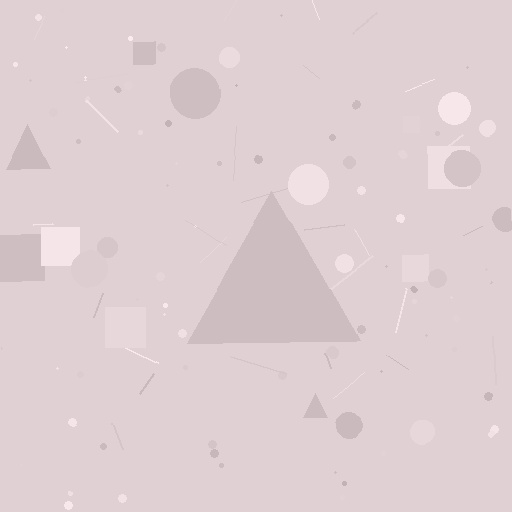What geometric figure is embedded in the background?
A triangle is embedded in the background.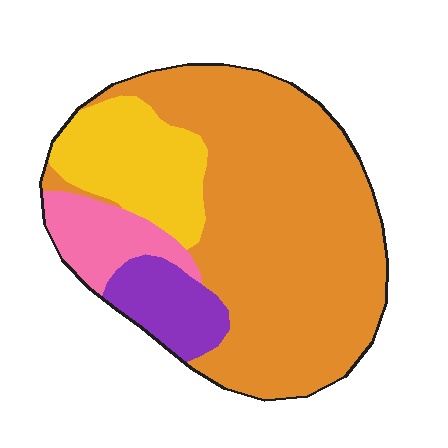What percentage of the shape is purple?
Purple takes up about one tenth (1/10) of the shape.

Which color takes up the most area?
Orange, at roughly 65%.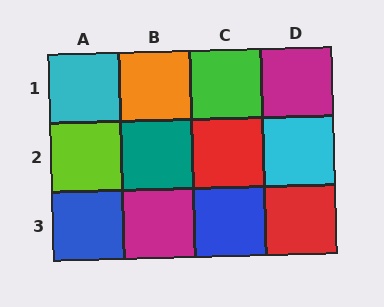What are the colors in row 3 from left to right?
Blue, magenta, blue, red.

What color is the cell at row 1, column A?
Cyan.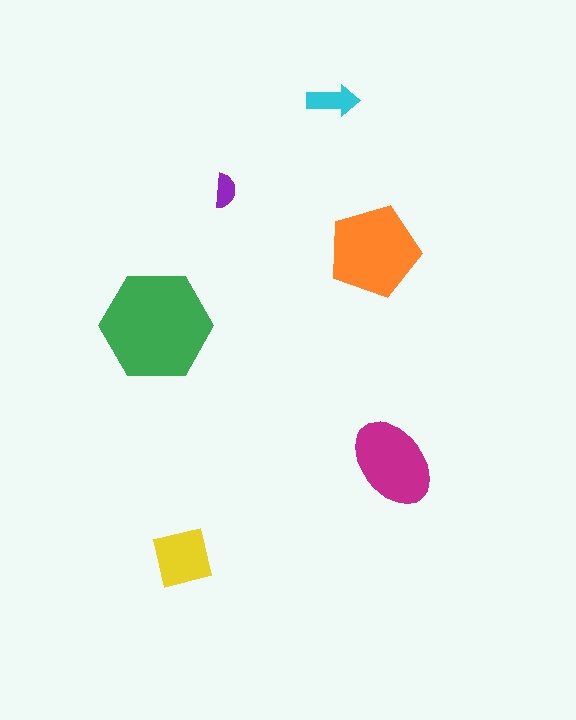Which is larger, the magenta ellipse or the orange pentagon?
The orange pentagon.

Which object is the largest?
The green hexagon.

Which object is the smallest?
The purple semicircle.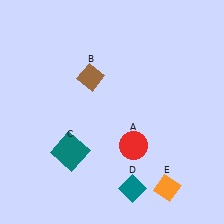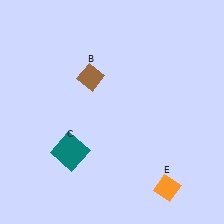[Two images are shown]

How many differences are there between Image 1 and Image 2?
There are 2 differences between the two images.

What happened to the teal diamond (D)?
The teal diamond (D) was removed in Image 2. It was in the bottom-right area of Image 1.